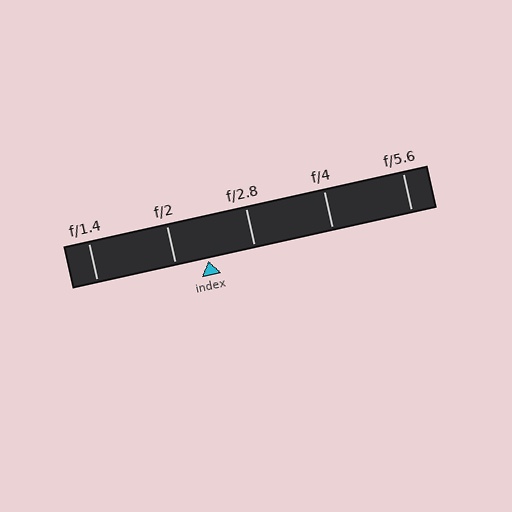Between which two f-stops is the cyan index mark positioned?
The index mark is between f/2 and f/2.8.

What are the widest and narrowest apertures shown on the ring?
The widest aperture shown is f/1.4 and the narrowest is f/5.6.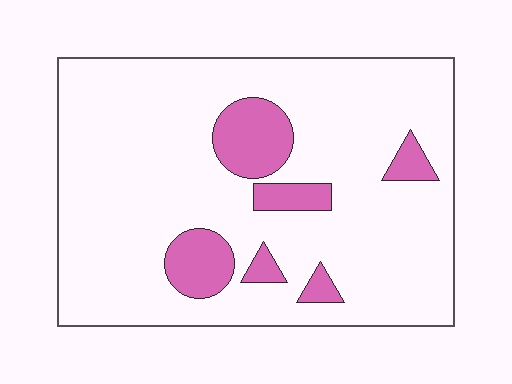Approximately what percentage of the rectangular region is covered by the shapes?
Approximately 15%.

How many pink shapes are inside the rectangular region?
6.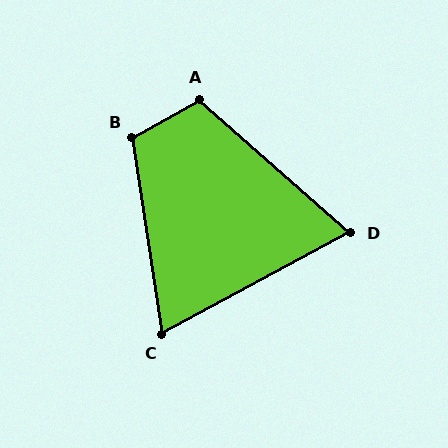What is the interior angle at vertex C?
Approximately 71 degrees (acute).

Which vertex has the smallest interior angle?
D, at approximately 70 degrees.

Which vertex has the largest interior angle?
B, at approximately 110 degrees.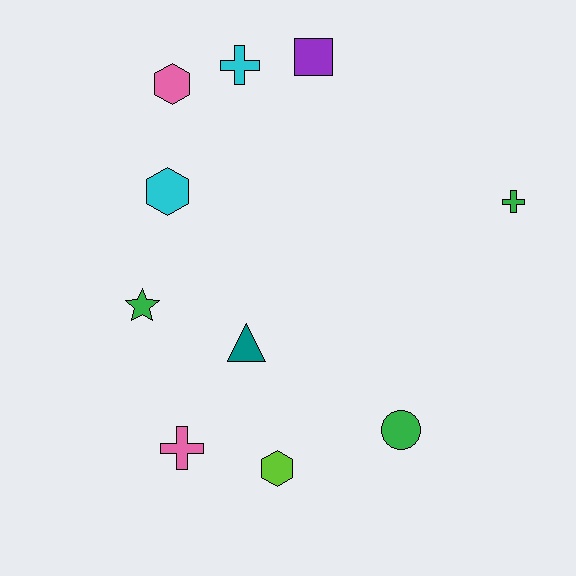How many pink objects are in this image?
There are 2 pink objects.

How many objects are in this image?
There are 10 objects.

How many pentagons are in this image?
There are no pentagons.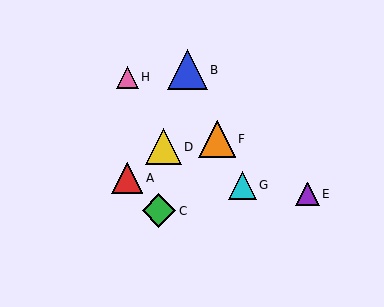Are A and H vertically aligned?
Yes, both are at x≈127.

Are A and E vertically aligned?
No, A is at x≈127 and E is at x≈307.